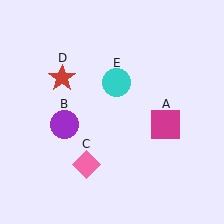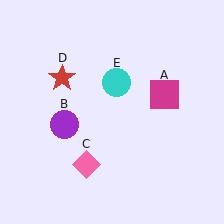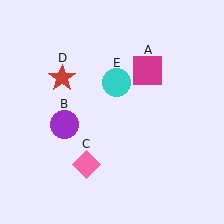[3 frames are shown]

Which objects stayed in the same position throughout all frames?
Purple circle (object B) and pink diamond (object C) and red star (object D) and cyan circle (object E) remained stationary.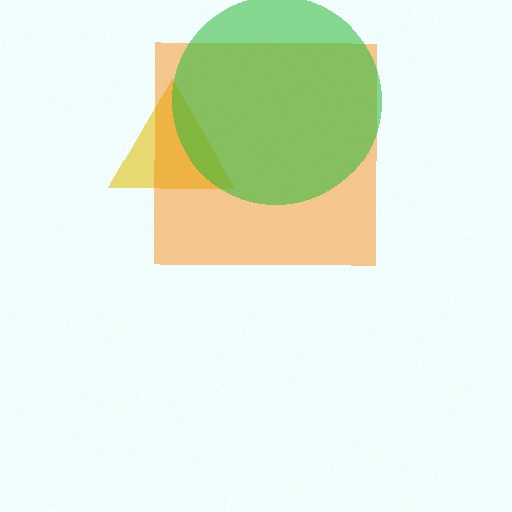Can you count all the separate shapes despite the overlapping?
Yes, there are 3 separate shapes.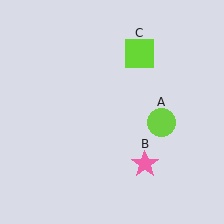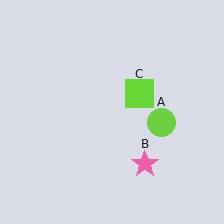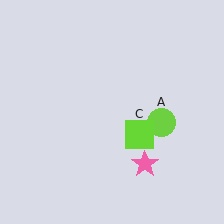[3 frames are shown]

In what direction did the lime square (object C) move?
The lime square (object C) moved down.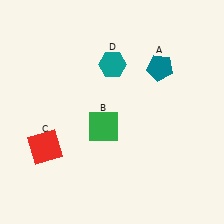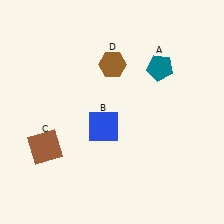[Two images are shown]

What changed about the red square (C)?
In Image 1, C is red. In Image 2, it changed to brown.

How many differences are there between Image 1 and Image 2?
There are 3 differences between the two images.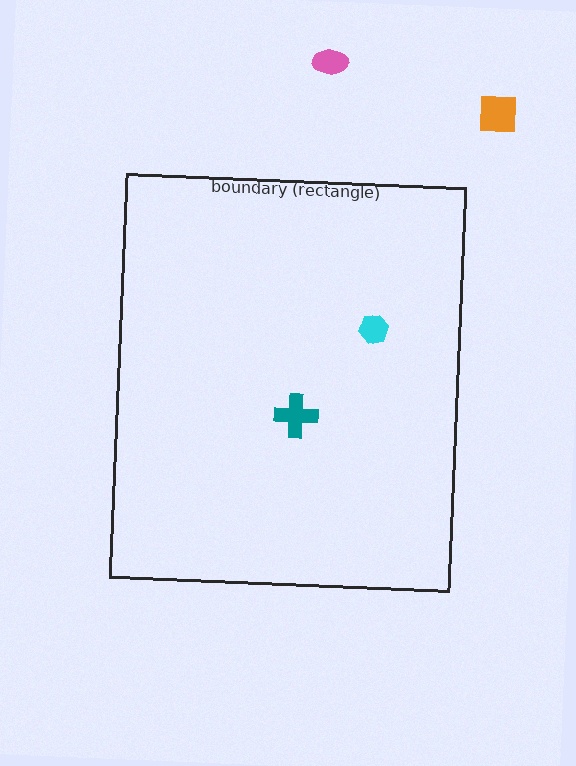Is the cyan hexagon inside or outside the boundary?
Inside.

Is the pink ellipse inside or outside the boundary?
Outside.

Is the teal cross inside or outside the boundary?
Inside.